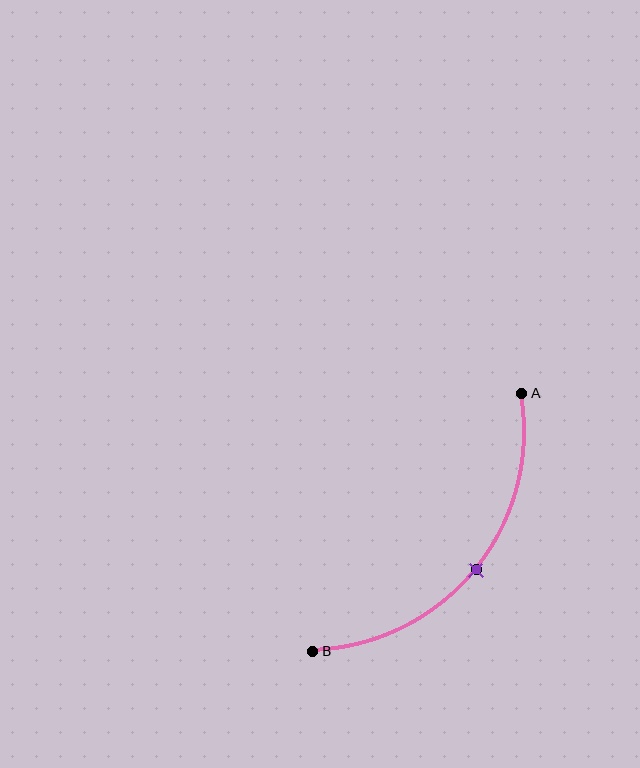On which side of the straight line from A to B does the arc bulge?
The arc bulges below and to the right of the straight line connecting A and B.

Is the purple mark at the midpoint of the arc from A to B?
Yes. The purple mark lies on the arc at equal arc-length from both A and B — it is the arc midpoint.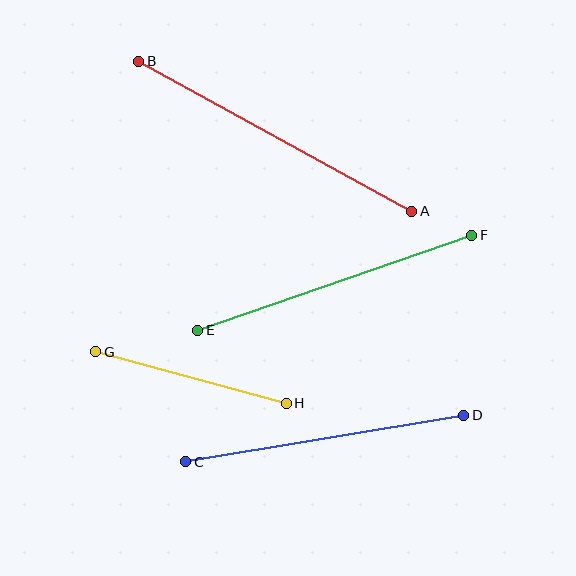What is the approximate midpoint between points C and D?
The midpoint is at approximately (325, 439) pixels.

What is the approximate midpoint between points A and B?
The midpoint is at approximately (275, 136) pixels.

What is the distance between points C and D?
The distance is approximately 282 pixels.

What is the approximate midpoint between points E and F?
The midpoint is at approximately (335, 283) pixels.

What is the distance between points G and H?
The distance is approximately 197 pixels.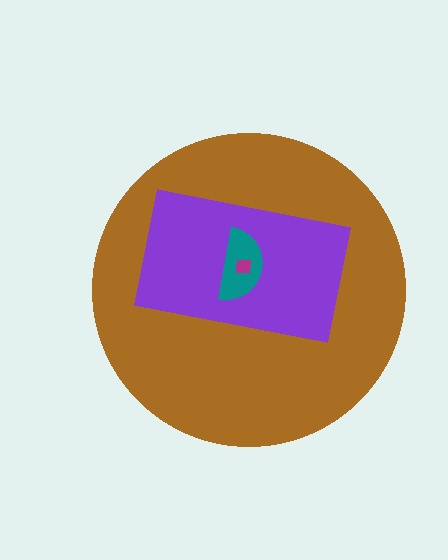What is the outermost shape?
The brown circle.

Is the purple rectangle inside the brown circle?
Yes.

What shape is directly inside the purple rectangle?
The teal semicircle.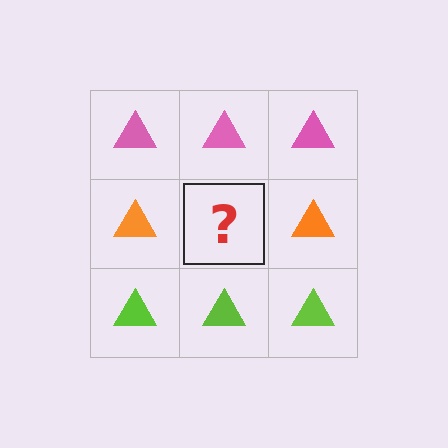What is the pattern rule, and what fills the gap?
The rule is that each row has a consistent color. The gap should be filled with an orange triangle.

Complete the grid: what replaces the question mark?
The question mark should be replaced with an orange triangle.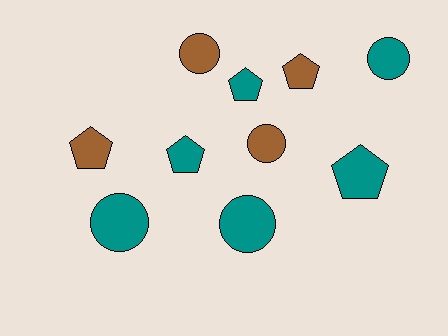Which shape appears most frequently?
Pentagon, with 5 objects.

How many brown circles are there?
There are 2 brown circles.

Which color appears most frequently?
Teal, with 6 objects.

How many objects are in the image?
There are 10 objects.